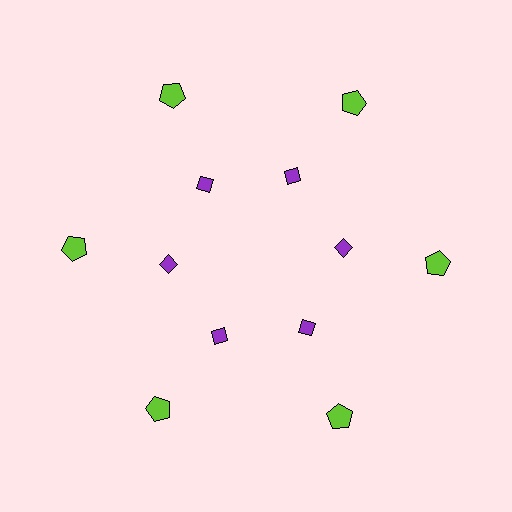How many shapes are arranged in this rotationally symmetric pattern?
There are 12 shapes, arranged in 6 groups of 2.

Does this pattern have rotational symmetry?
Yes, this pattern has 6-fold rotational symmetry. It looks the same after rotating 60 degrees around the center.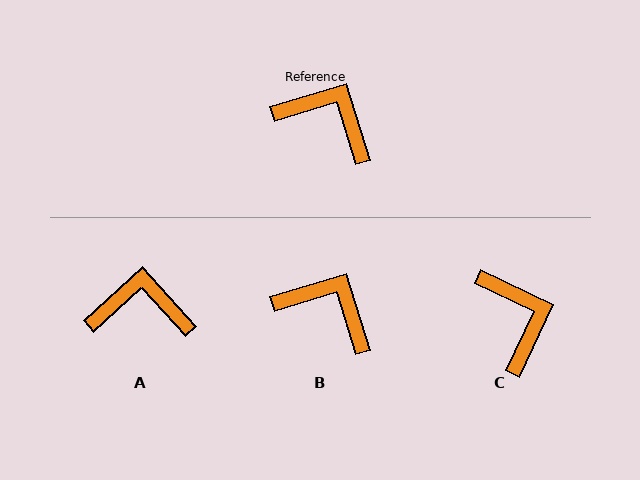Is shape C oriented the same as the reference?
No, it is off by about 42 degrees.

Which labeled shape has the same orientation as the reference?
B.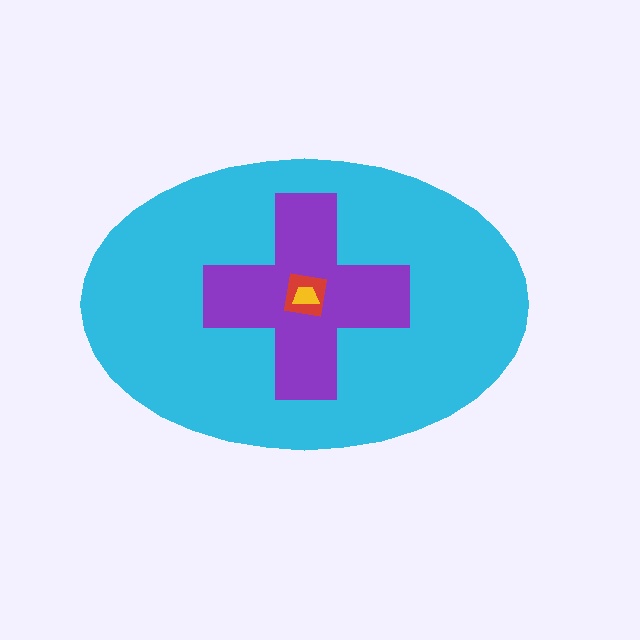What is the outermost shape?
The cyan ellipse.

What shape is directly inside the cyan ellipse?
The purple cross.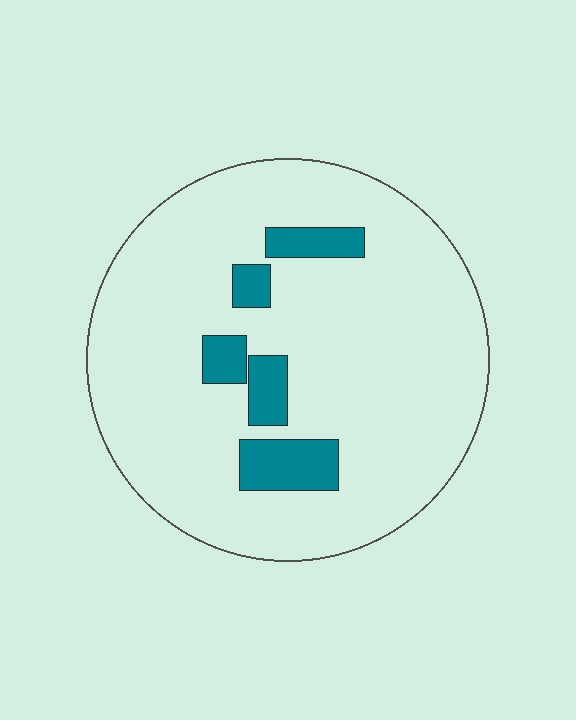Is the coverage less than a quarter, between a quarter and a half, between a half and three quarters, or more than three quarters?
Less than a quarter.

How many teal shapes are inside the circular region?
5.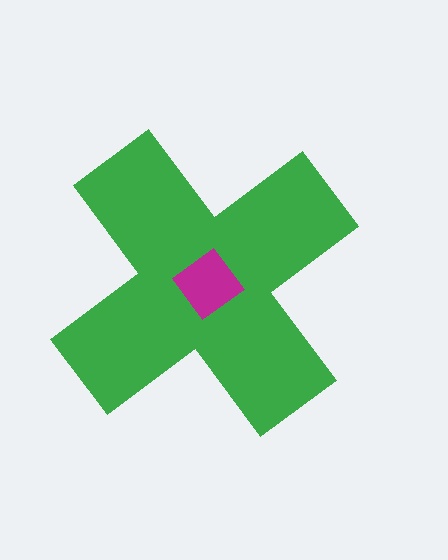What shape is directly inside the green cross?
The magenta diamond.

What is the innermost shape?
The magenta diamond.